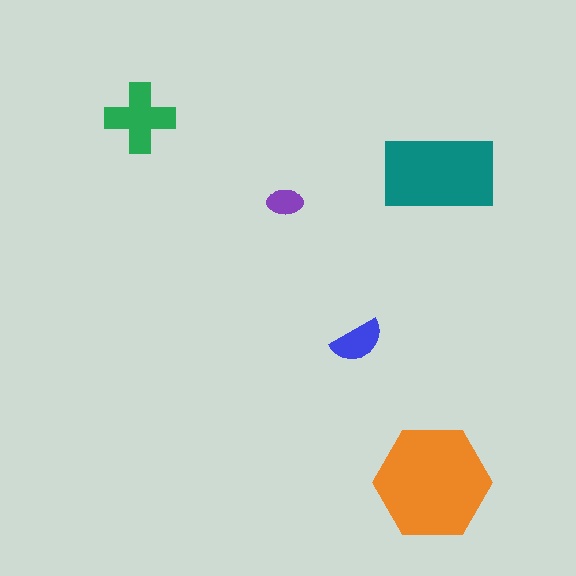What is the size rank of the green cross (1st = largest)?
3rd.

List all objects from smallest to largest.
The purple ellipse, the blue semicircle, the green cross, the teal rectangle, the orange hexagon.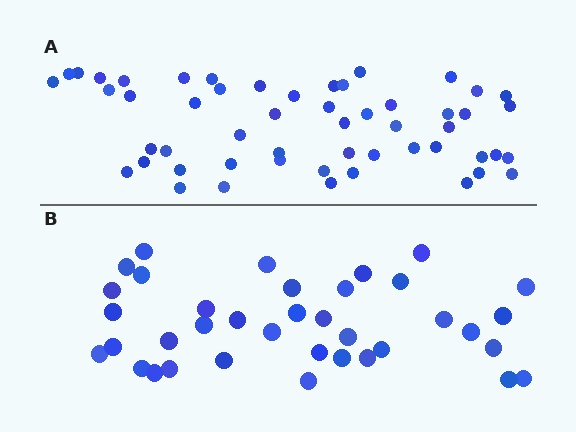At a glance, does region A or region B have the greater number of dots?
Region A (the top region) has more dots.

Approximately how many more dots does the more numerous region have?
Region A has approximately 15 more dots than region B.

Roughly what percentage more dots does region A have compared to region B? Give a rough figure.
About 45% more.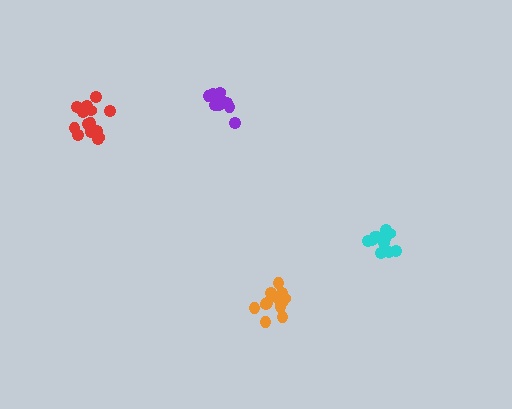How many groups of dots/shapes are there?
There are 4 groups.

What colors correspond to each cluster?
The clusters are colored: orange, purple, cyan, red.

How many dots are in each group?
Group 1: 13 dots, Group 2: 10 dots, Group 3: 14 dots, Group 4: 15 dots (52 total).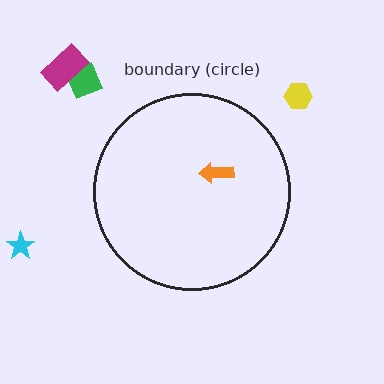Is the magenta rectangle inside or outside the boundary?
Outside.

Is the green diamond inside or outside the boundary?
Outside.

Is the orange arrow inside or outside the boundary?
Inside.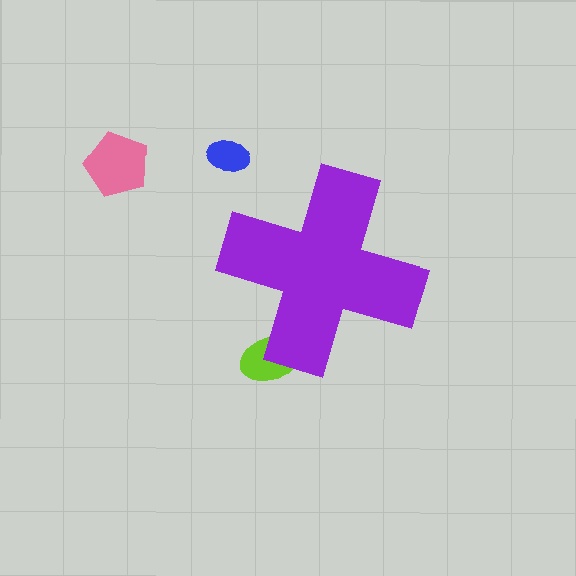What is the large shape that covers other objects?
A purple cross.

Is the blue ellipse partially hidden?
No, the blue ellipse is fully visible.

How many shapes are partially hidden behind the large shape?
1 shape is partially hidden.